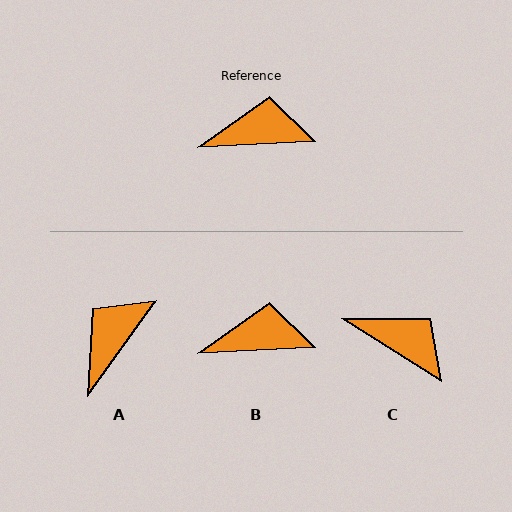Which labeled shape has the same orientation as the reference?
B.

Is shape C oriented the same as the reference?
No, it is off by about 35 degrees.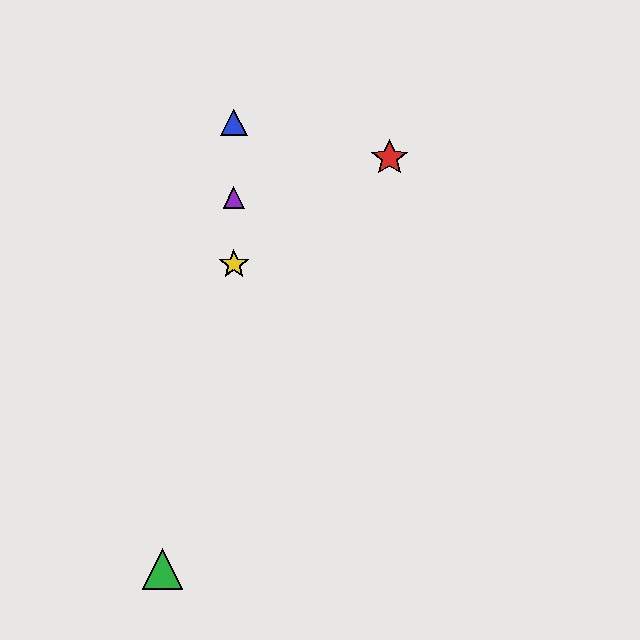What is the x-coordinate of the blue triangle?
The blue triangle is at x≈234.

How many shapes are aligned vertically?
3 shapes (the blue triangle, the yellow star, the purple triangle) are aligned vertically.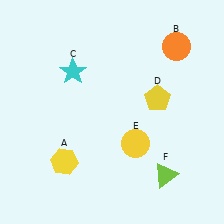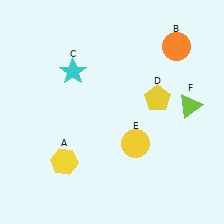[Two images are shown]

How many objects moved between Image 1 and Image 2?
1 object moved between the two images.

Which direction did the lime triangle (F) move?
The lime triangle (F) moved up.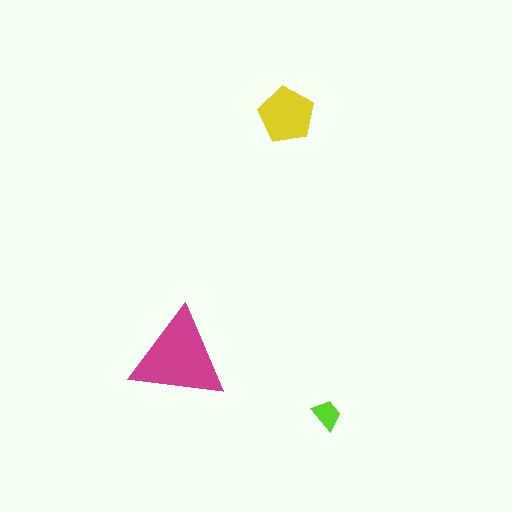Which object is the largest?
The magenta triangle.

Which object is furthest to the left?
The magenta triangle is leftmost.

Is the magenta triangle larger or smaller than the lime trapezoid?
Larger.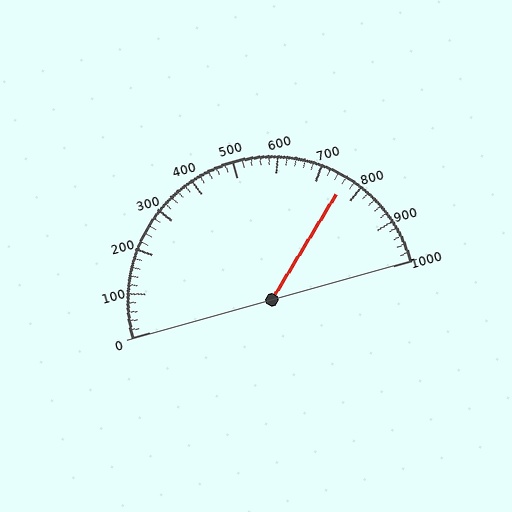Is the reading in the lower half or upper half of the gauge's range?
The reading is in the upper half of the range (0 to 1000).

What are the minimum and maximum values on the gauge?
The gauge ranges from 0 to 1000.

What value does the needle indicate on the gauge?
The needle indicates approximately 760.